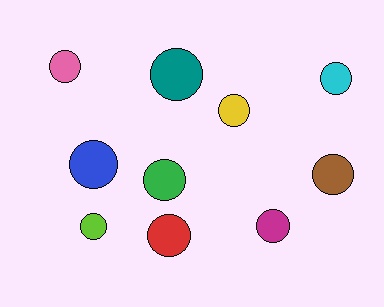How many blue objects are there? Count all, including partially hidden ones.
There is 1 blue object.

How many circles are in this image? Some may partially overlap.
There are 10 circles.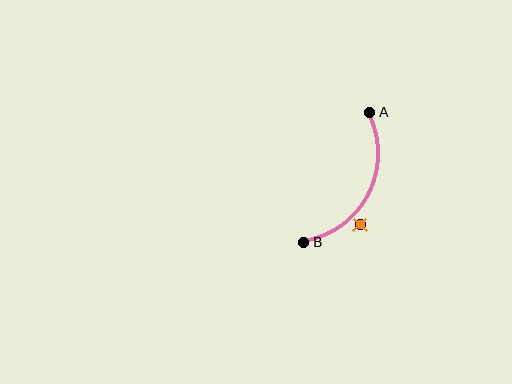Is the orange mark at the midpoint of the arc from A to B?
No — the orange mark does not lie on the arc at all. It sits slightly outside the curve.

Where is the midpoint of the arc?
The arc midpoint is the point on the curve farthest from the straight line joining A and B. It sits to the right of that line.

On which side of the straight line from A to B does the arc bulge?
The arc bulges to the right of the straight line connecting A and B.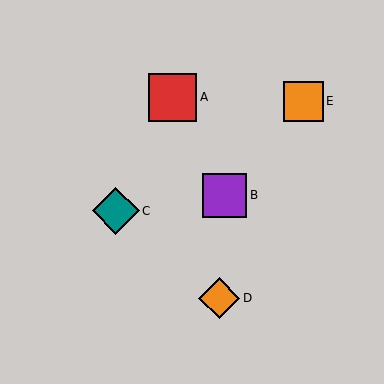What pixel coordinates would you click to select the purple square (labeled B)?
Click at (225, 195) to select the purple square B.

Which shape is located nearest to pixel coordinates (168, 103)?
The red square (labeled A) at (173, 97) is nearest to that location.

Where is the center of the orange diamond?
The center of the orange diamond is at (219, 298).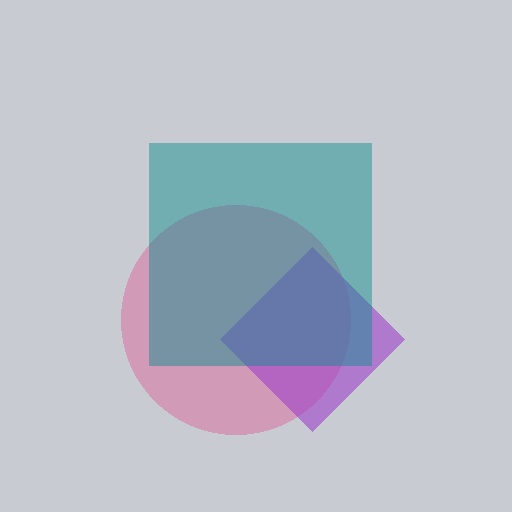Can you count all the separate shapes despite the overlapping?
Yes, there are 3 separate shapes.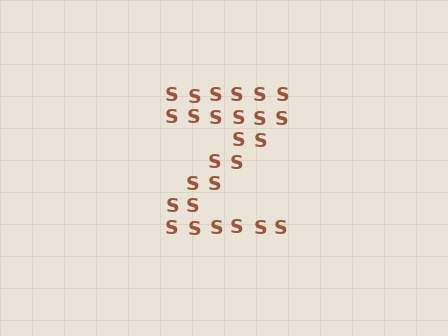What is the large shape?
The large shape is the letter Z.